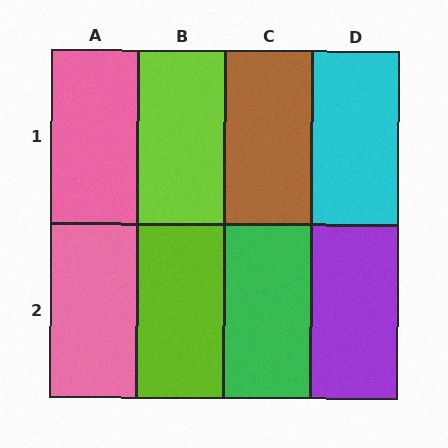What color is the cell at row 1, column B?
Lime.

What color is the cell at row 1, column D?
Cyan.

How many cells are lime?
2 cells are lime.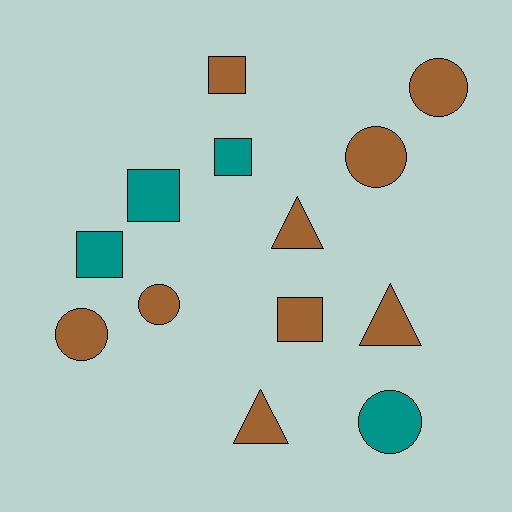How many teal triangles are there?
There are no teal triangles.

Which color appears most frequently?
Brown, with 9 objects.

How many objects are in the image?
There are 13 objects.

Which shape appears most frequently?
Circle, with 5 objects.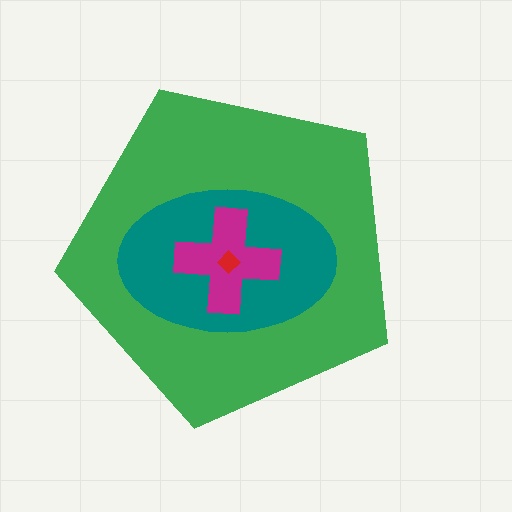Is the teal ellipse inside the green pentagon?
Yes.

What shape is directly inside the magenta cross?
The red diamond.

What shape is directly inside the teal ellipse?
The magenta cross.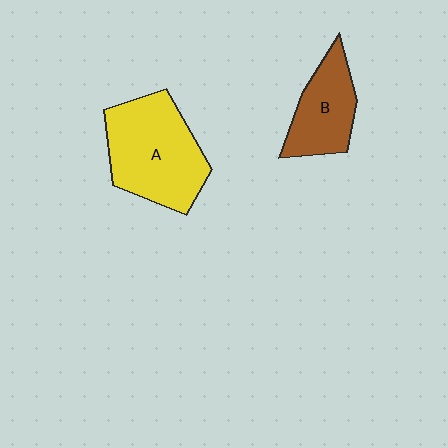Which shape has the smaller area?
Shape B (brown).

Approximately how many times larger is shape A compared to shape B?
Approximately 1.6 times.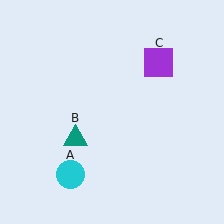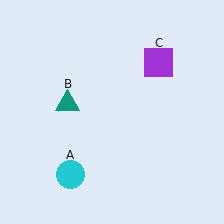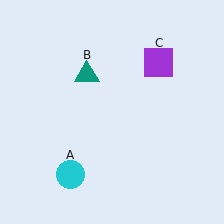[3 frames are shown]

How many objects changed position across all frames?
1 object changed position: teal triangle (object B).